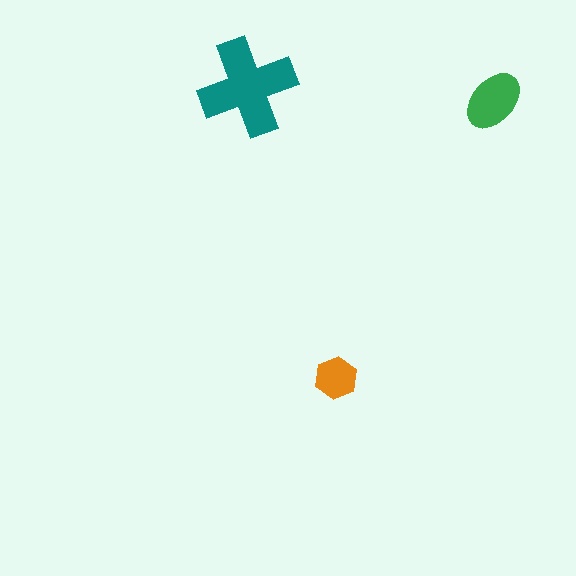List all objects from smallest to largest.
The orange hexagon, the green ellipse, the teal cross.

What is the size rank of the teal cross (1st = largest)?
1st.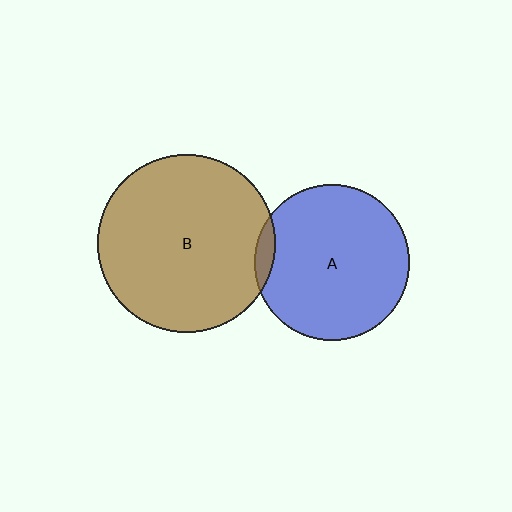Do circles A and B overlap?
Yes.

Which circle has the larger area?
Circle B (brown).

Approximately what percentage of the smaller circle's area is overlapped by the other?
Approximately 5%.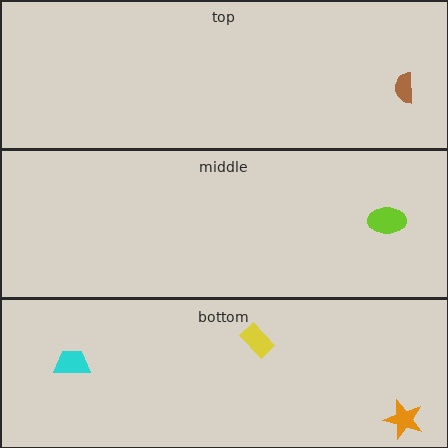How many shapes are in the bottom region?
3.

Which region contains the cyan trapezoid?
The bottom region.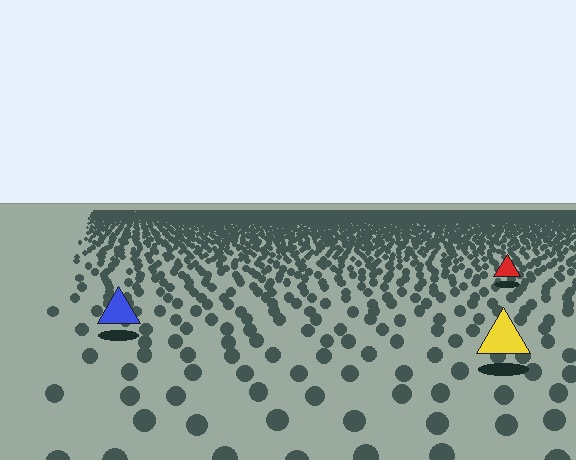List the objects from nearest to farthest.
From nearest to farthest: the yellow triangle, the blue triangle, the red triangle.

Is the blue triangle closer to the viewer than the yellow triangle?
No. The yellow triangle is closer — you can tell from the texture gradient: the ground texture is coarser near it.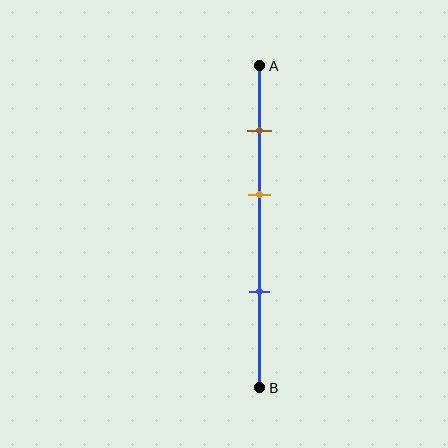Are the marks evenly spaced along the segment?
Yes, the marks are approximately evenly spaced.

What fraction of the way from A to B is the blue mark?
The blue mark is approximately 70% (0.7) of the way from A to B.